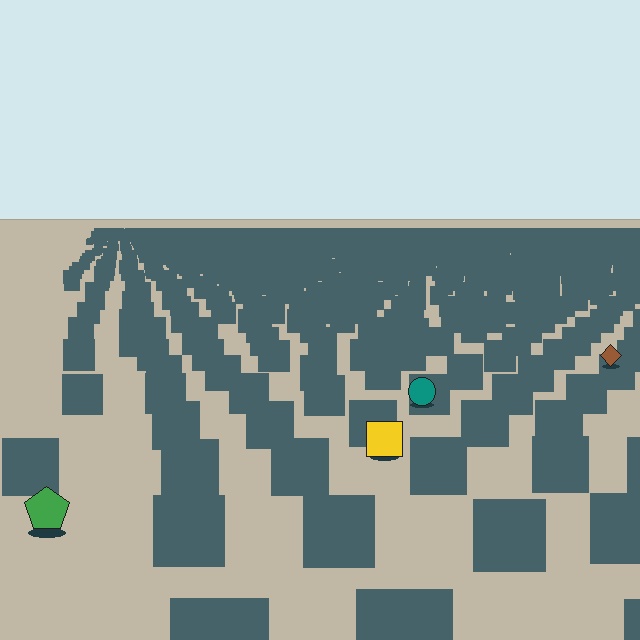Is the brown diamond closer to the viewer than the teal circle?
No. The teal circle is closer — you can tell from the texture gradient: the ground texture is coarser near it.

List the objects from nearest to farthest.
From nearest to farthest: the green pentagon, the yellow square, the teal circle, the brown diamond.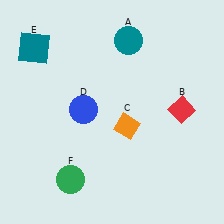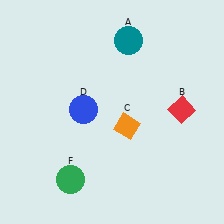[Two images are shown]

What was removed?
The teal square (E) was removed in Image 2.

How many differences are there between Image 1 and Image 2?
There is 1 difference between the two images.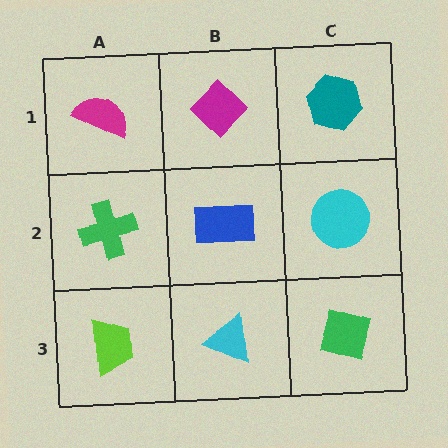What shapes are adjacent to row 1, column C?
A cyan circle (row 2, column C), a magenta diamond (row 1, column B).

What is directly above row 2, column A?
A magenta semicircle.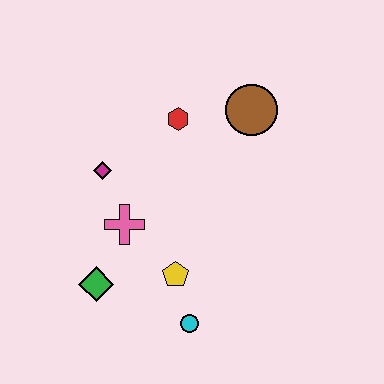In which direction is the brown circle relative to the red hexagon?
The brown circle is to the right of the red hexagon.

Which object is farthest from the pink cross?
The brown circle is farthest from the pink cross.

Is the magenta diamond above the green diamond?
Yes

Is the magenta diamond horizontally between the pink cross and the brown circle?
No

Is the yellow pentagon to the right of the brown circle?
No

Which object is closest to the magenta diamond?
The pink cross is closest to the magenta diamond.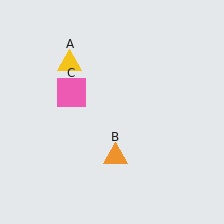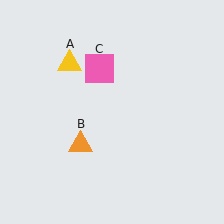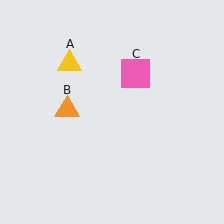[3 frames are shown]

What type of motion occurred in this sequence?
The orange triangle (object B), pink square (object C) rotated clockwise around the center of the scene.